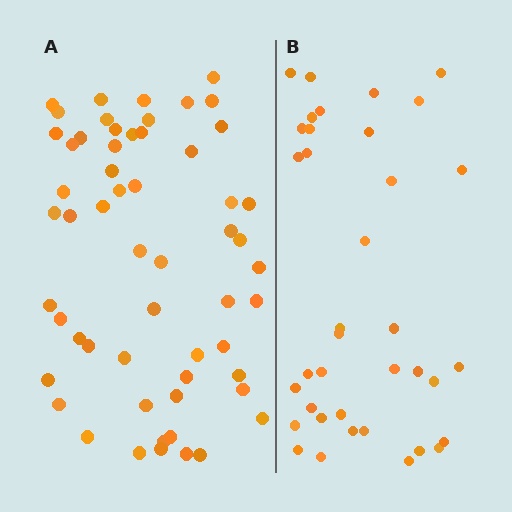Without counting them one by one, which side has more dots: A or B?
Region A (the left region) has more dots.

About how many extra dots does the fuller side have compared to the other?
Region A has approximately 20 more dots than region B.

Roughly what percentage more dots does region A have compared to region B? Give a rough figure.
About 55% more.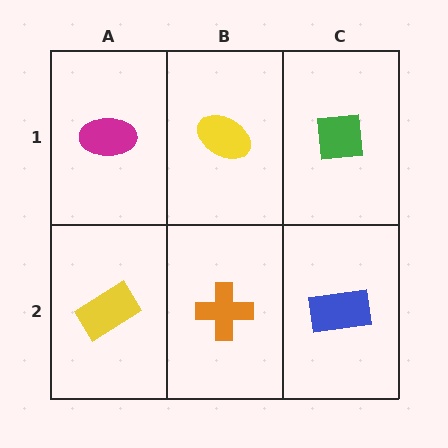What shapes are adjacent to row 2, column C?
A green square (row 1, column C), an orange cross (row 2, column B).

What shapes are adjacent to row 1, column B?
An orange cross (row 2, column B), a magenta ellipse (row 1, column A), a green square (row 1, column C).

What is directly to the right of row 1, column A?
A yellow ellipse.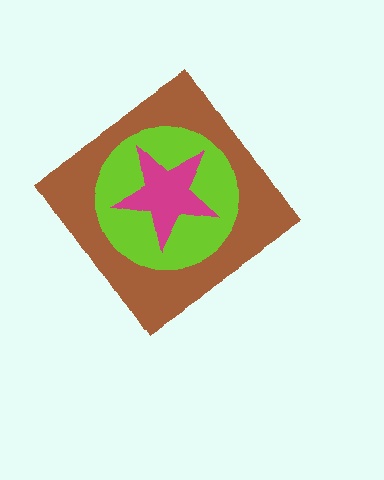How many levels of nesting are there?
3.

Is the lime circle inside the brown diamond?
Yes.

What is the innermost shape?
The magenta star.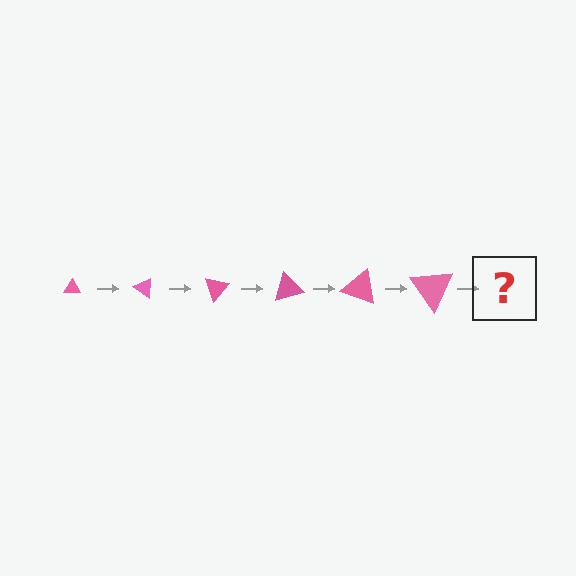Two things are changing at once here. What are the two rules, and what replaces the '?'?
The two rules are that the triangle grows larger each step and it rotates 35 degrees each step. The '?' should be a triangle, larger than the previous one and rotated 210 degrees from the start.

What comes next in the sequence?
The next element should be a triangle, larger than the previous one and rotated 210 degrees from the start.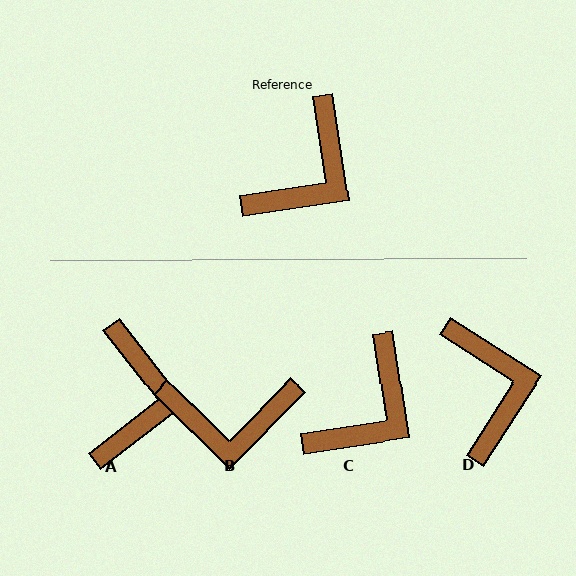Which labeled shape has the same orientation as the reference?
C.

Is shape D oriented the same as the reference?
No, it is off by about 48 degrees.